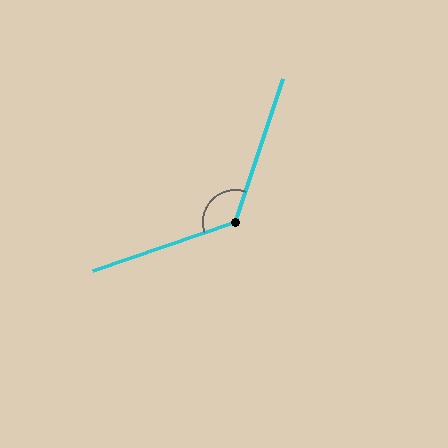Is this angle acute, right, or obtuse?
It is obtuse.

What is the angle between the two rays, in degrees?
Approximately 128 degrees.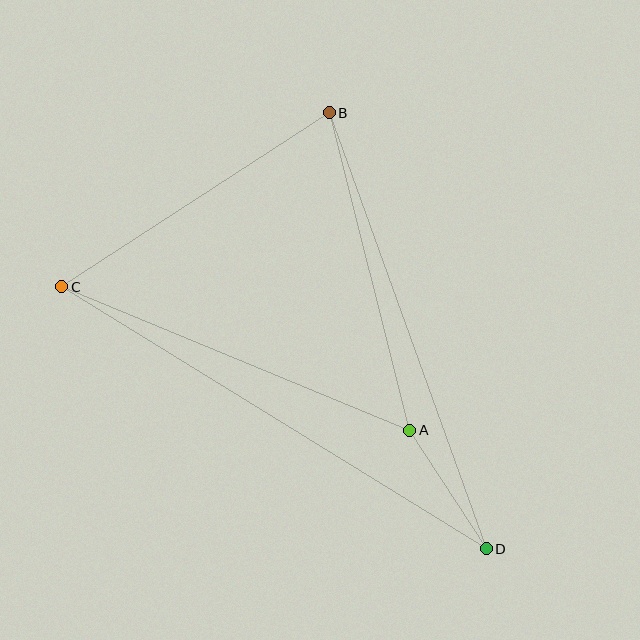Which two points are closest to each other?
Points A and D are closest to each other.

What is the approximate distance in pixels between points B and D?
The distance between B and D is approximately 463 pixels.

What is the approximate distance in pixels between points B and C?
The distance between B and C is approximately 319 pixels.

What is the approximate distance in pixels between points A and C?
The distance between A and C is approximately 376 pixels.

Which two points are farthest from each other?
Points C and D are farthest from each other.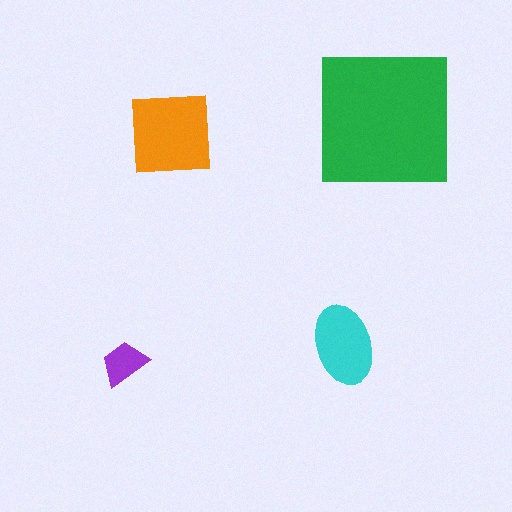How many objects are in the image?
There are 4 objects in the image.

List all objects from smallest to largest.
The purple trapezoid, the cyan ellipse, the orange square, the green square.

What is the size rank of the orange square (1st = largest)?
2nd.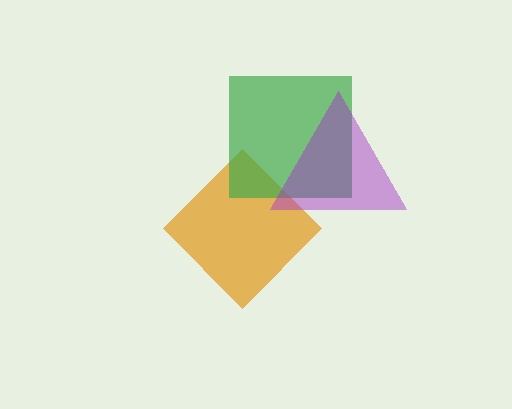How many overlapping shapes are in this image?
There are 3 overlapping shapes in the image.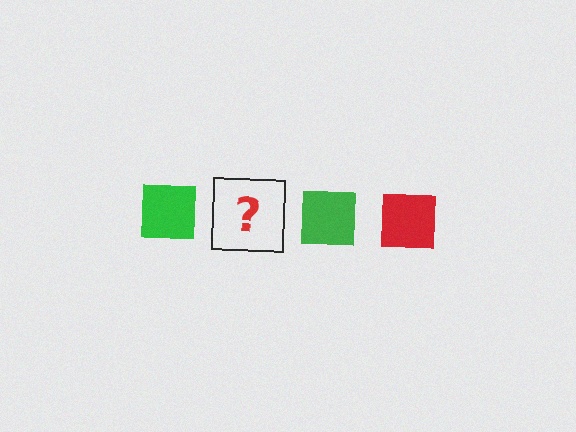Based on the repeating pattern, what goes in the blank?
The blank should be a red square.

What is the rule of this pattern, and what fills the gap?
The rule is that the pattern cycles through green, red squares. The gap should be filled with a red square.